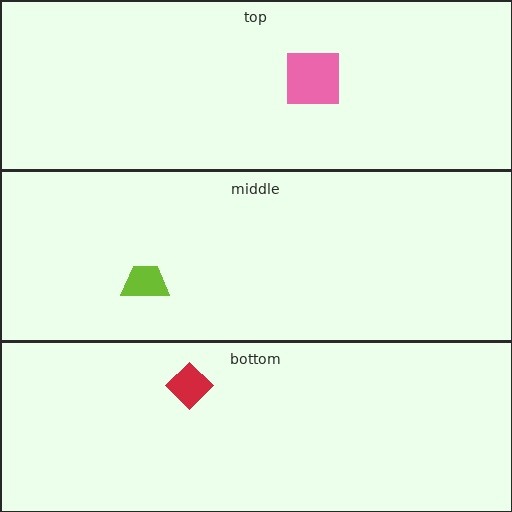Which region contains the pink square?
The top region.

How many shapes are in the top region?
1.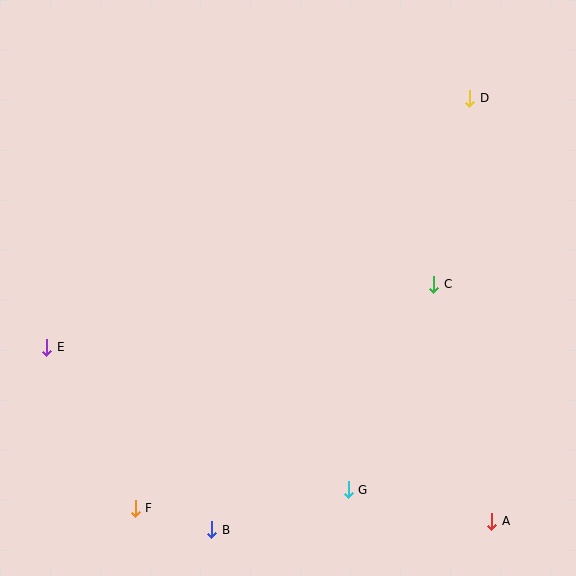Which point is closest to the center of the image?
Point C at (434, 284) is closest to the center.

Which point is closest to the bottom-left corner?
Point F is closest to the bottom-left corner.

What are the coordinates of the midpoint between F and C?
The midpoint between F and C is at (285, 396).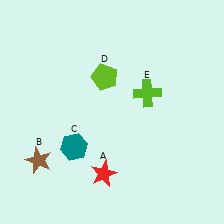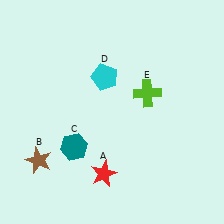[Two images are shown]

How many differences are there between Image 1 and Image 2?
There is 1 difference between the two images.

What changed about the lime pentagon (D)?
In Image 1, D is lime. In Image 2, it changed to cyan.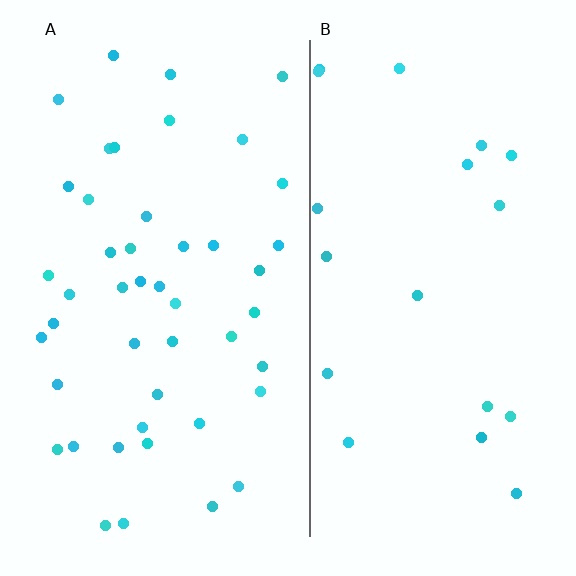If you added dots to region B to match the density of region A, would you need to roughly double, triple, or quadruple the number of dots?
Approximately double.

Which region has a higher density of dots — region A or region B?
A (the left).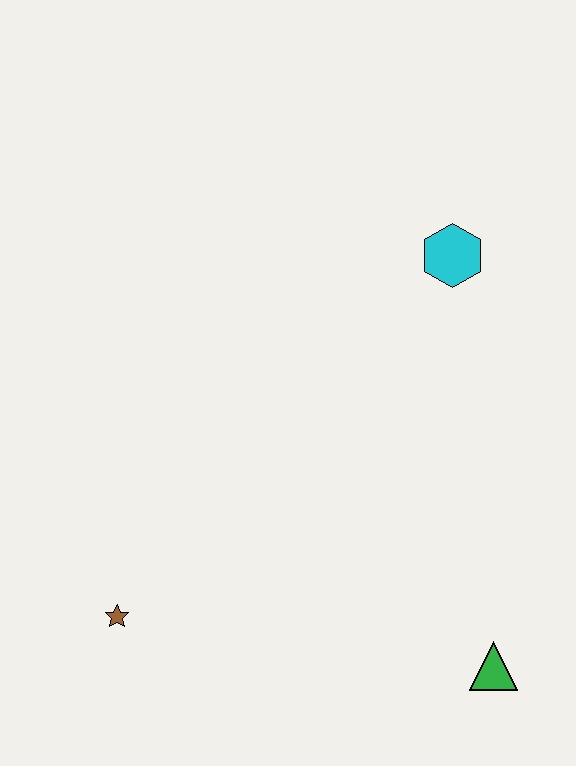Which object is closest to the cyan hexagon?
The green triangle is closest to the cyan hexagon.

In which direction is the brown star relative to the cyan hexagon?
The brown star is below the cyan hexagon.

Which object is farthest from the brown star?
The cyan hexagon is farthest from the brown star.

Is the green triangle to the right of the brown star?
Yes